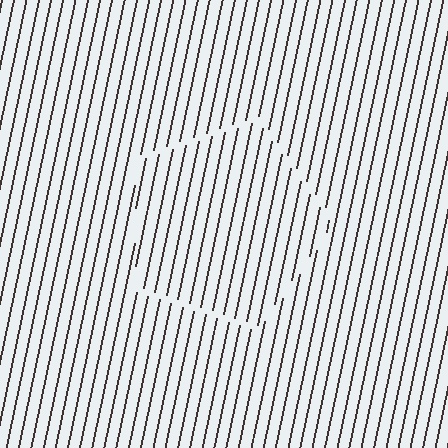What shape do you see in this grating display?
An illusory pentagon. The interior of the shape contains the same grating, shifted by half a period — the contour is defined by the phase discontinuity where line-ends from the inner and outer gratings abut.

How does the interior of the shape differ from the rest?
The interior of the shape contains the same grating, shifted by half a period — the contour is defined by the phase discontinuity where line-ends from the inner and outer gratings abut.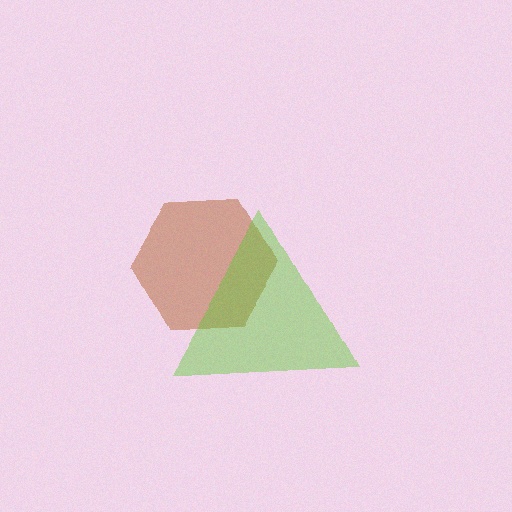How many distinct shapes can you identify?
There are 2 distinct shapes: a brown hexagon, a lime triangle.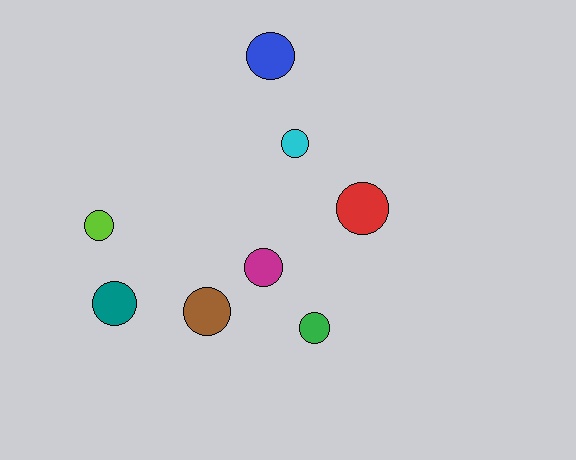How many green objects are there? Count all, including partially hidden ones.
There is 1 green object.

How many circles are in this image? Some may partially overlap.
There are 8 circles.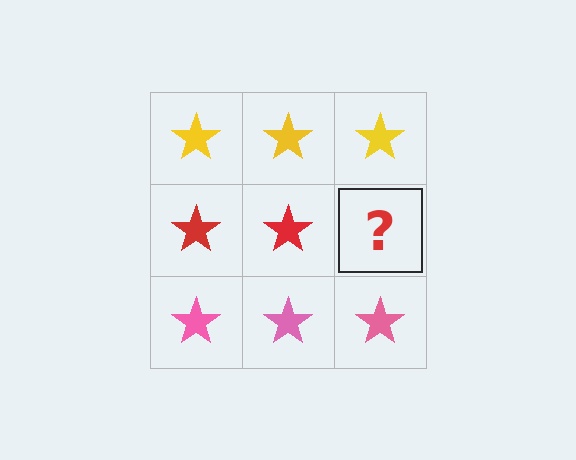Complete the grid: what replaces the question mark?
The question mark should be replaced with a red star.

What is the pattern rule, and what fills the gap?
The rule is that each row has a consistent color. The gap should be filled with a red star.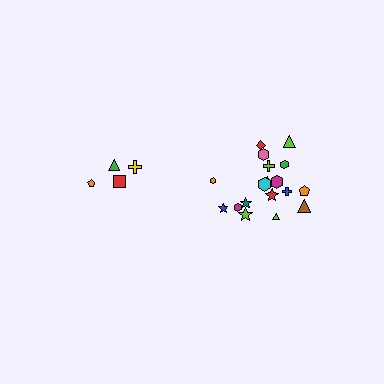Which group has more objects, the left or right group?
The right group.